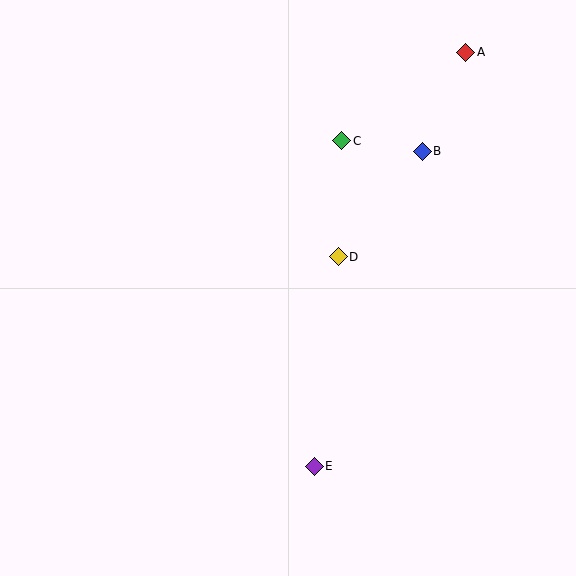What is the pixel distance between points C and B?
The distance between C and B is 81 pixels.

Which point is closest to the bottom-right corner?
Point E is closest to the bottom-right corner.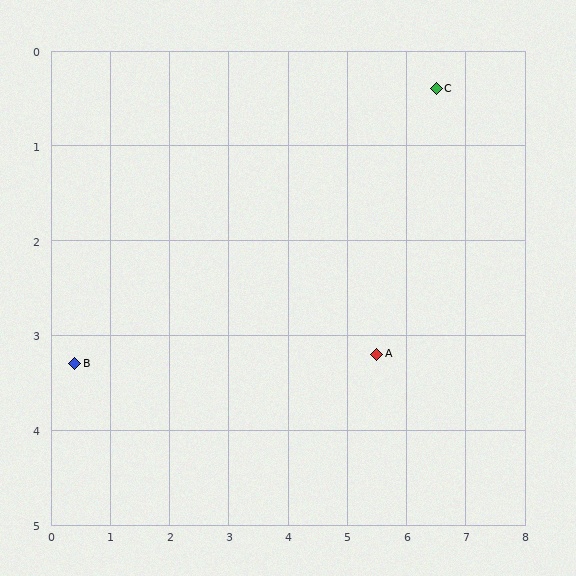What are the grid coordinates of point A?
Point A is at approximately (5.5, 3.2).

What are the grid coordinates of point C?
Point C is at approximately (6.5, 0.4).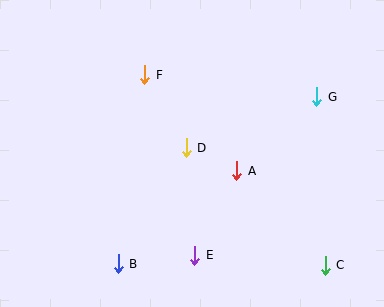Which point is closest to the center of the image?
Point D at (186, 148) is closest to the center.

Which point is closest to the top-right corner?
Point G is closest to the top-right corner.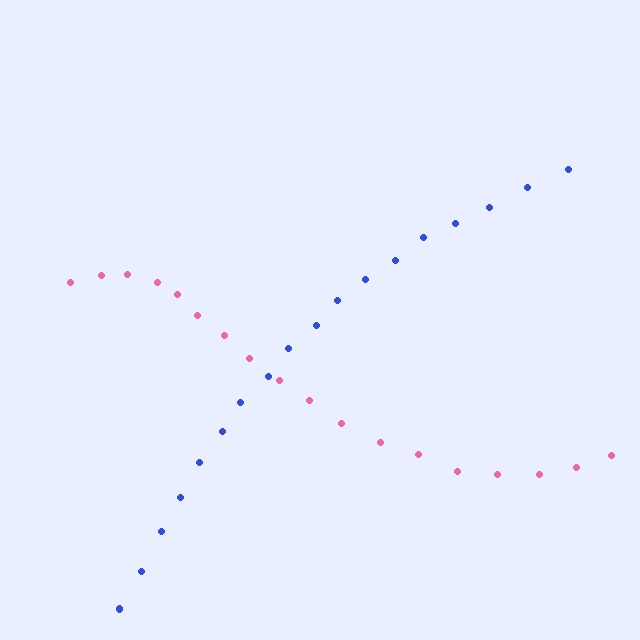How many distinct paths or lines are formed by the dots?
There are 2 distinct paths.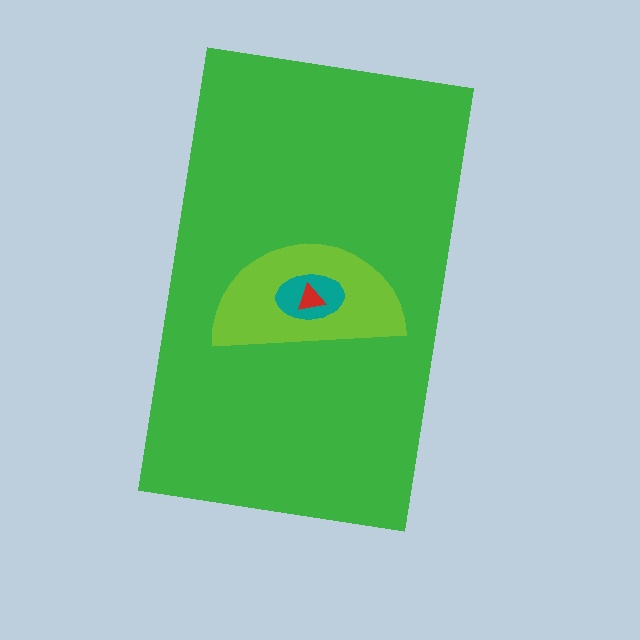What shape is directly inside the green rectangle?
The lime semicircle.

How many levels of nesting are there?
4.